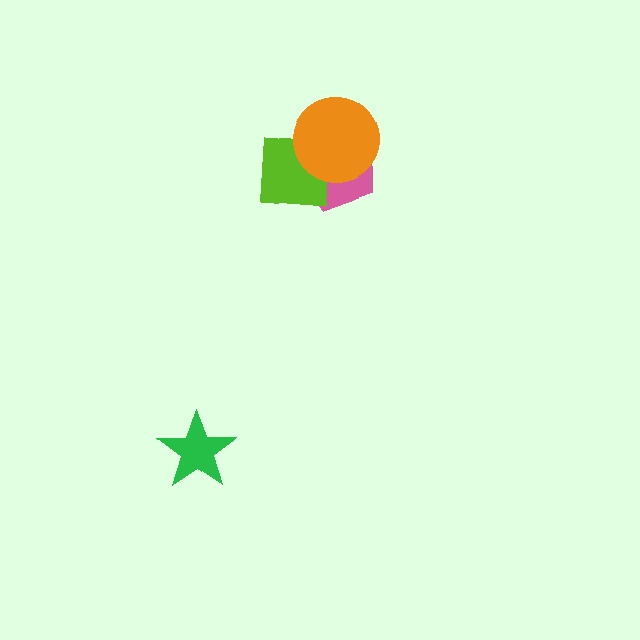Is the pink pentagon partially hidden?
Yes, it is partially covered by another shape.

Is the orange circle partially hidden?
No, no other shape covers it.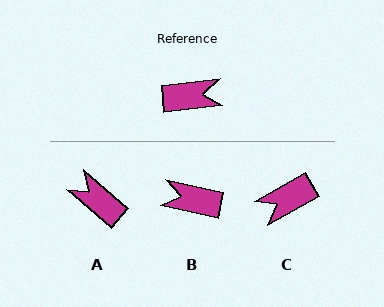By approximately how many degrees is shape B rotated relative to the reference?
Approximately 161 degrees counter-clockwise.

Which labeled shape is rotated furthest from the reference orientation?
B, about 161 degrees away.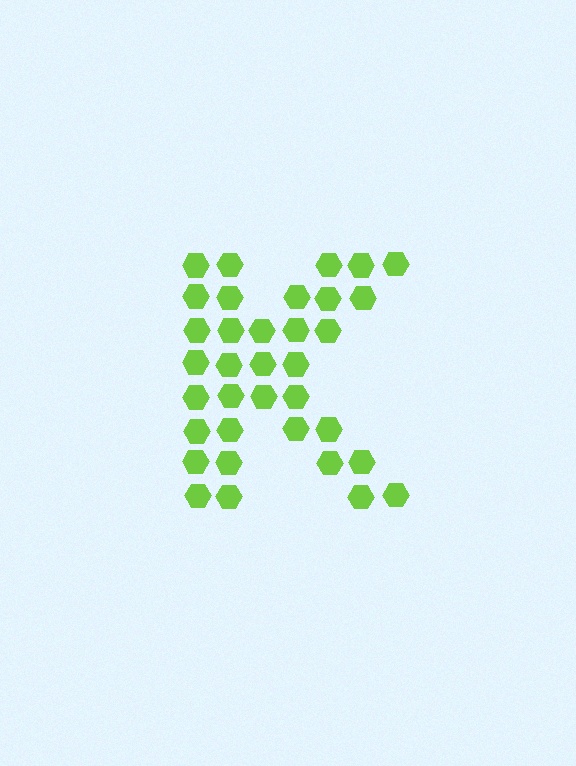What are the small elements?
The small elements are hexagons.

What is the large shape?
The large shape is the letter K.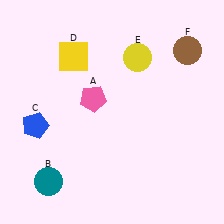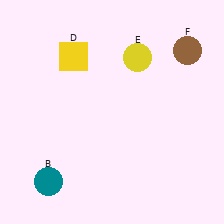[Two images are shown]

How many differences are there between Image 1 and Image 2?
There are 2 differences between the two images.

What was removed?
The pink pentagon (A), the blue pentagon (C) were removed in Image 2.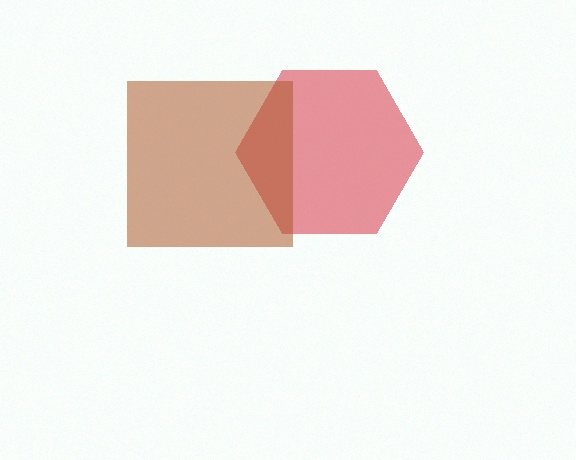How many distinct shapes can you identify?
There are 2 distinct shapes: a red hexagon, a brown square.